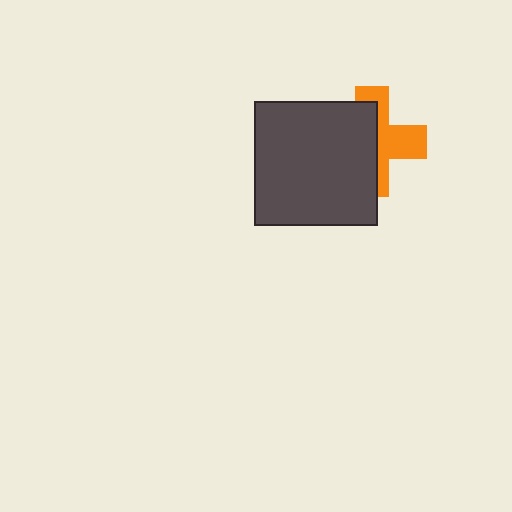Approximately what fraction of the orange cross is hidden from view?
Roughly 54% of the orange cross is hidden behind the dark gray square.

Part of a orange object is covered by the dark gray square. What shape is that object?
It is a cross.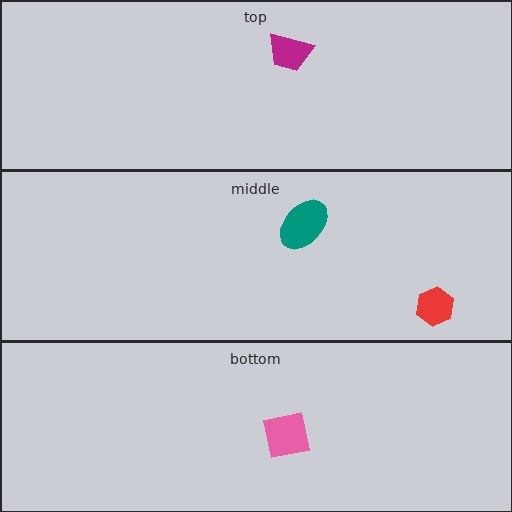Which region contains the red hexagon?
The middle region.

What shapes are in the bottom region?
The pink square.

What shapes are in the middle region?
The teal ellipse, the red hexagon.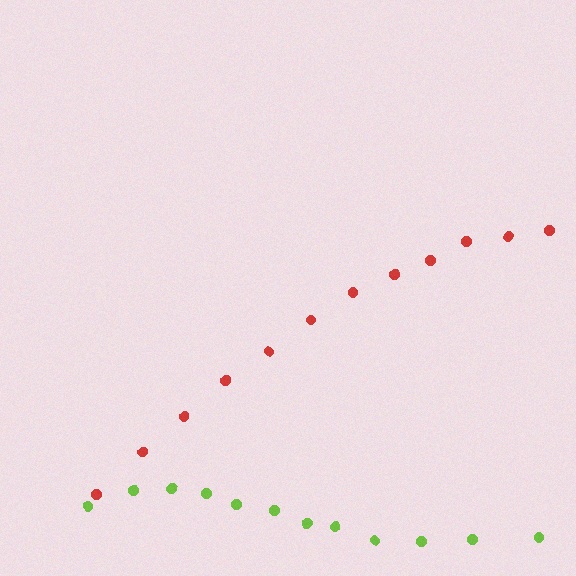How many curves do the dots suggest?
There are 2 distinct paths.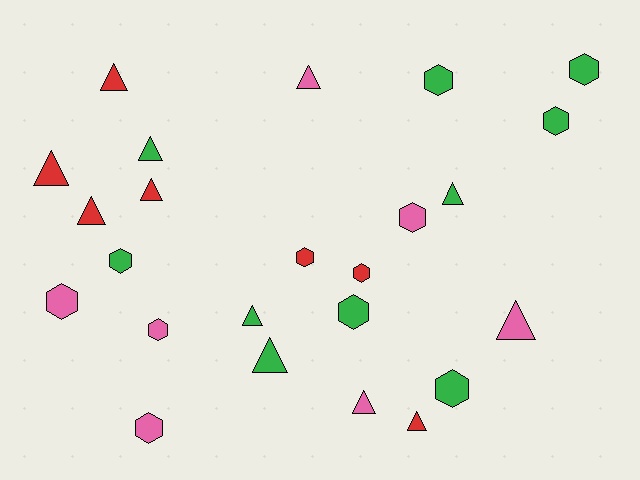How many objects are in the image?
There are 24 objects.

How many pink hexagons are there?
There are 4 pink hexagons.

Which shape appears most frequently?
Hexagon, with 12 objects.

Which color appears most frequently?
Green, with 10 objects.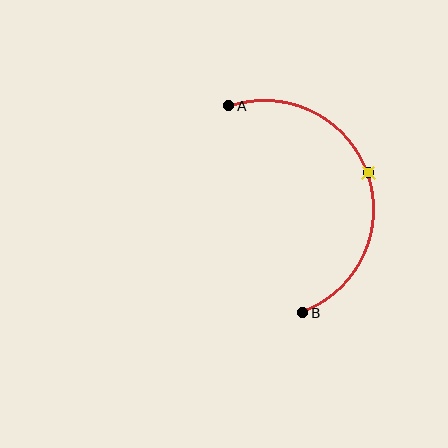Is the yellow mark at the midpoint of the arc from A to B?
Yes. The yellow mark lies on the arc at equal arc-length from both A and B — it is the arc midpoint.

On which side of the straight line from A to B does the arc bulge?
The arc bulges to the right of the straight line connecting A and B.